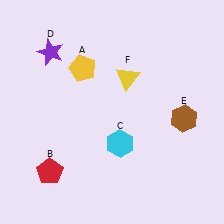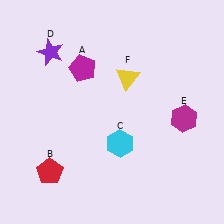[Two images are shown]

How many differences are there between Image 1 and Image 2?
There are 2 differences between the two images.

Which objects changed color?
A changed from yellow to magenta. E changed from brown to magenta.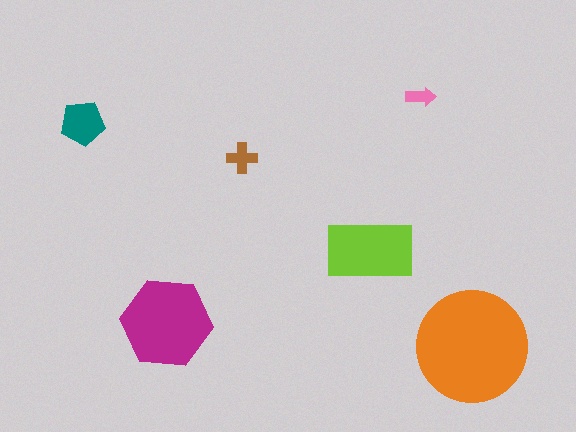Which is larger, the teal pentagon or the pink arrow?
The teal pentagon.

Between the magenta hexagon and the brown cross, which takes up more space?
The magenta hexagon.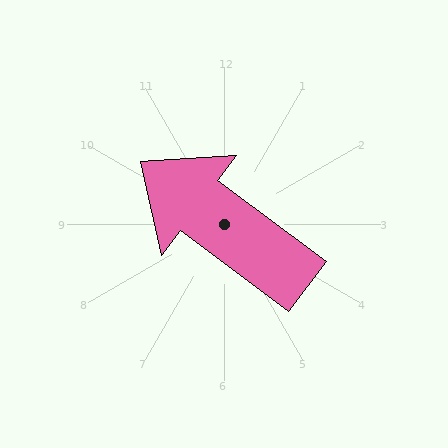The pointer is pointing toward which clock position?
Roughly 10 o'clock.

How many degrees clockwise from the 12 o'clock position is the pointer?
Approximately 307 degrees.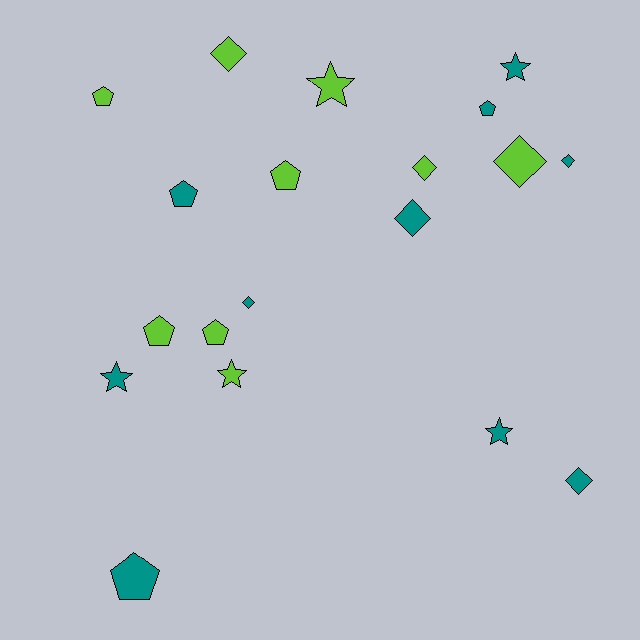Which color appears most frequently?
Teal, with 10 objects.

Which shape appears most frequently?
Diamond, with 7 objects.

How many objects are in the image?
There are 19 objects.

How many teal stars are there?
There are 3 teal stars.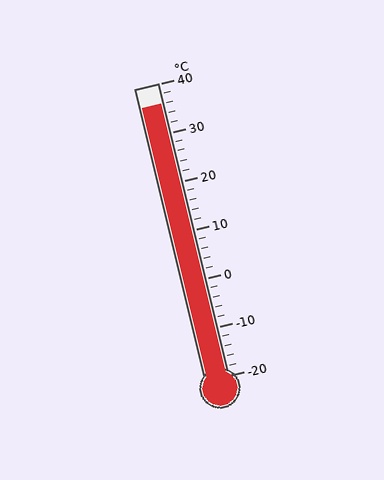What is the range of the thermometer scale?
The thermometer scale ranges from -20°C to 40°C.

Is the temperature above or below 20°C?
The temperature is above 20°C.